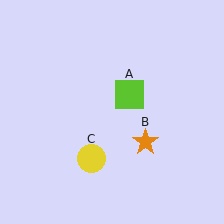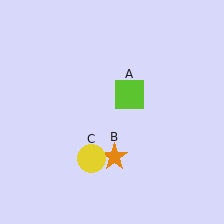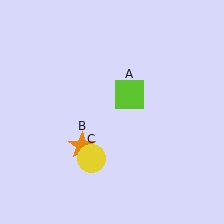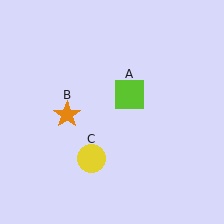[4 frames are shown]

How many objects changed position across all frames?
1 object changed position: orange star (object B).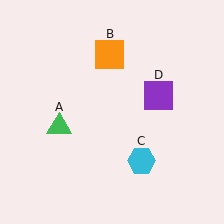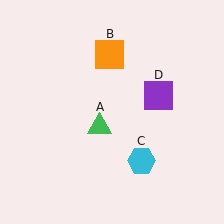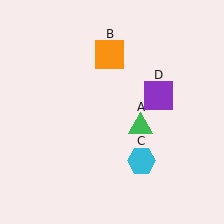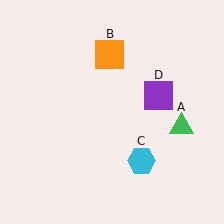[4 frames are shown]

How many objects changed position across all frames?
1 object changed position: green triangle (object A).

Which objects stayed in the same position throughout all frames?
Orange square (object B) and cyan hexagon (object C) and purple square (object D) remained stationary.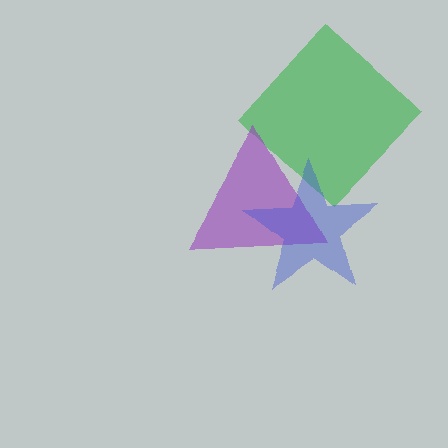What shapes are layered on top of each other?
The layered shapes are: a green diamond, a purple triangle, a blue star.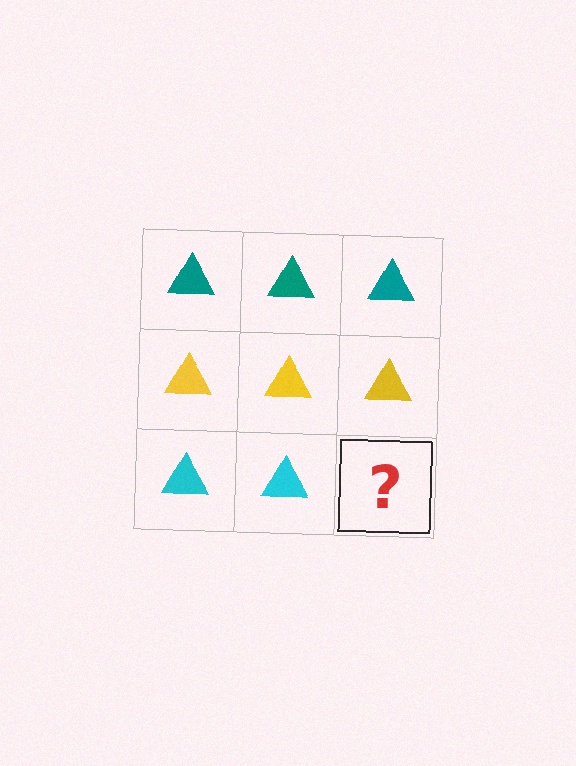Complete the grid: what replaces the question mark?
The question mark should be replaced with a cyan triangle.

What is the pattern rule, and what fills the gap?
The rule is that each row has a consistent color. The gap should be filled with a cyan triangle.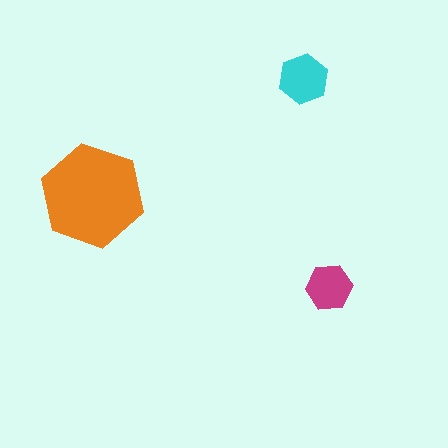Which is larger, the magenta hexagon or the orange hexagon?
The orange one.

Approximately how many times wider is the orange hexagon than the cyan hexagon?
About 2 times wider.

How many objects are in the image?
There are 3 objects in the image.